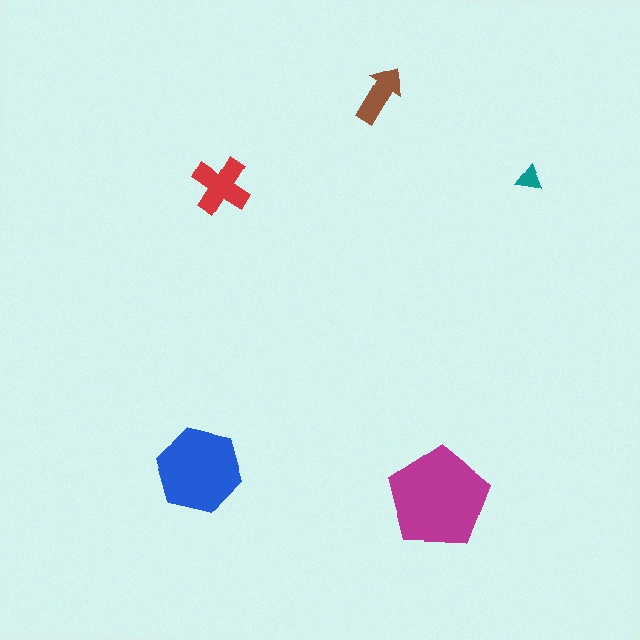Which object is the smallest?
The teal triangle.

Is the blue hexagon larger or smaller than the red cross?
Larger.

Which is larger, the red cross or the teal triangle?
The red cross.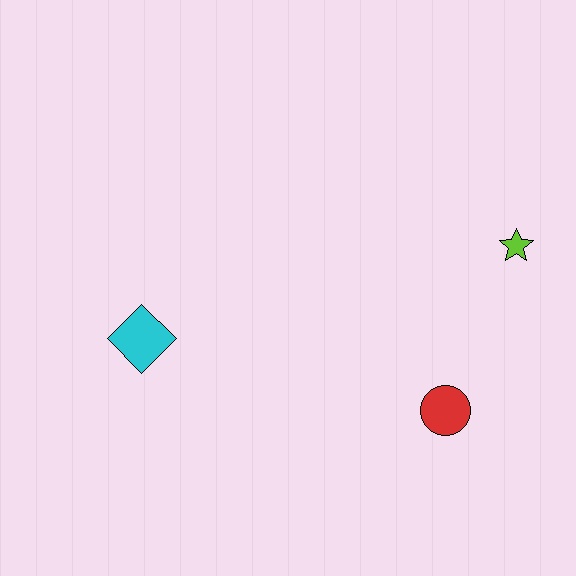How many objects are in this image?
There are 3 objects.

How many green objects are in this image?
There are no green objects.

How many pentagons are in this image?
There are no pentagons.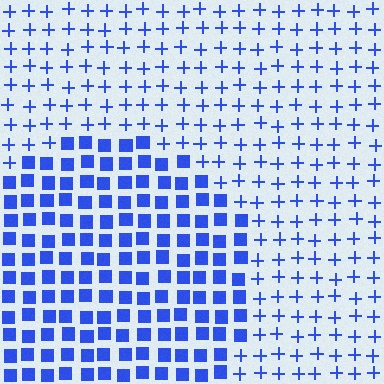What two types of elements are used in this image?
The image uses squares inside the circle region and plus signs outside it.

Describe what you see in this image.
The image is filled with small blue elements arranged in a uniform grid. A circle-shaped region contains squares, while the surrounding area contains plus signs. The boundary is defined purely by the change in element shape.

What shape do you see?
I see a circle.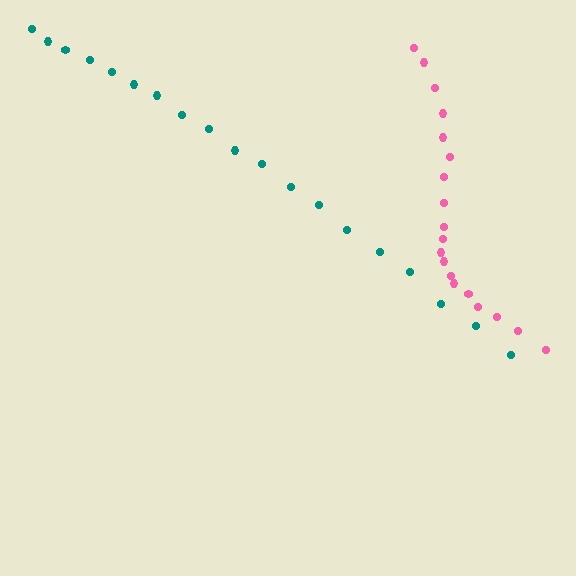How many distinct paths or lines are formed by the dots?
There are 2 distinct paths.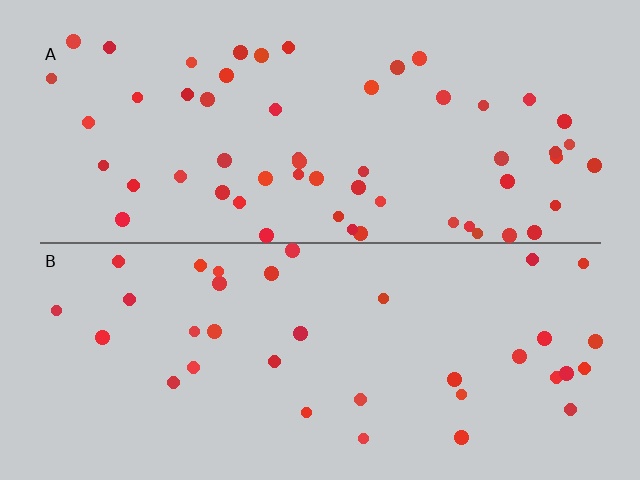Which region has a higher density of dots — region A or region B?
A (the top).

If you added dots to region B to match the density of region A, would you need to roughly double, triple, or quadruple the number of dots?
Approximately double.